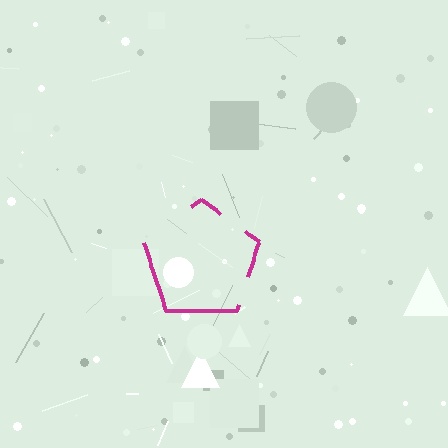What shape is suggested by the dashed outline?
The dashed outline suggests a pentagon.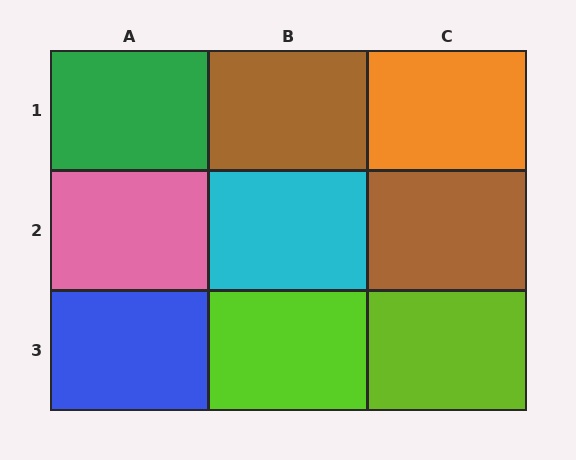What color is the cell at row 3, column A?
Blue.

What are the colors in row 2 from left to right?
Pink, cyan, brown.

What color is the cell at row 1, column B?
Brown.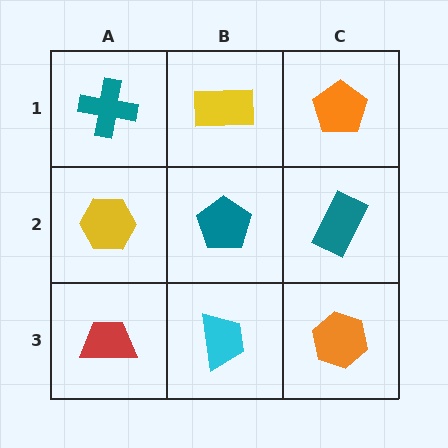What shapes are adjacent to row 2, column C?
An orange pentagon (row 1, column C), an orange hexagon (row 3, column C), a teal pentagon (row 2, column B).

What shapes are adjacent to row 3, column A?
A yellow hexagon (row 2, column A), a cyan trapezoid (row 3, column B).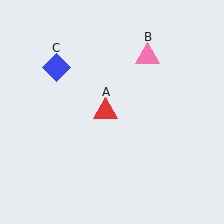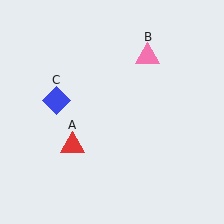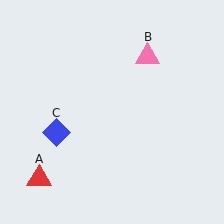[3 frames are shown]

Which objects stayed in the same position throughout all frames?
Pink triangle (object B) remained stationary.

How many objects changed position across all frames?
2 objects changed position: red triangle (object A), blue diamond (object C).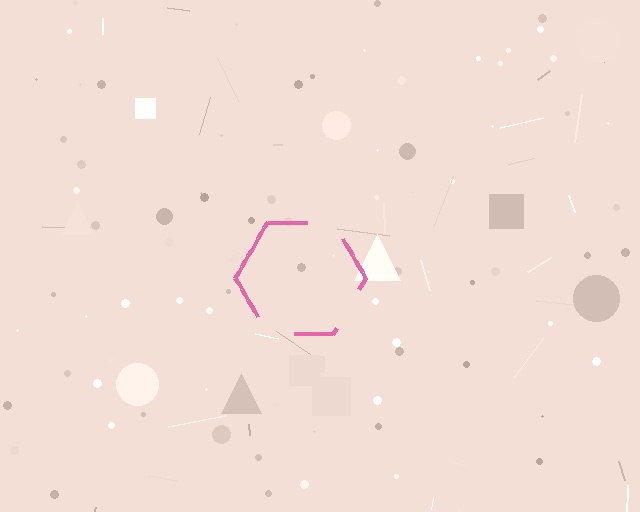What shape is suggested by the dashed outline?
The dashed outline suggests a hexagon.